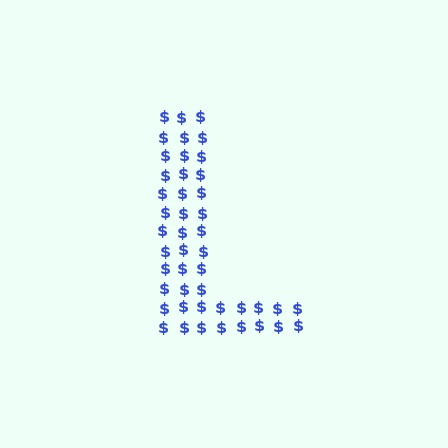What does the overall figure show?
The overall figure shows the letter L.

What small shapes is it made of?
It is made of small dollar signs.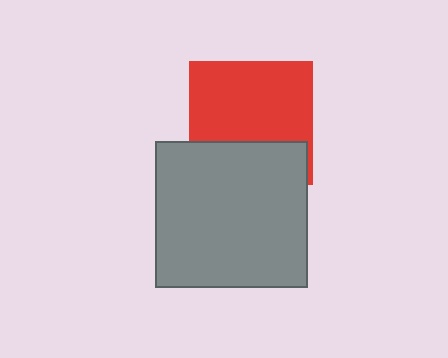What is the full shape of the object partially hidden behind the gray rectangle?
The partially hidden object is a red square.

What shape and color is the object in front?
The object in front is a gray rectangle.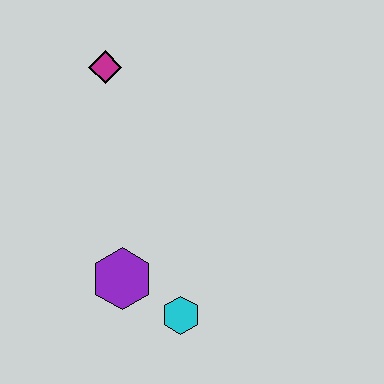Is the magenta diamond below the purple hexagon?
No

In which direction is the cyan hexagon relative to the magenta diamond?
The cyan hexagon is below the magenta diamond.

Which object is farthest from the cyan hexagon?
The magenta diamond is farthest from the cyan hexagon.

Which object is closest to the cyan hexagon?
The purple hexagon is closest to the cyan hexagon.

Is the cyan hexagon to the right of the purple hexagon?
Yes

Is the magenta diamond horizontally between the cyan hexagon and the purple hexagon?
No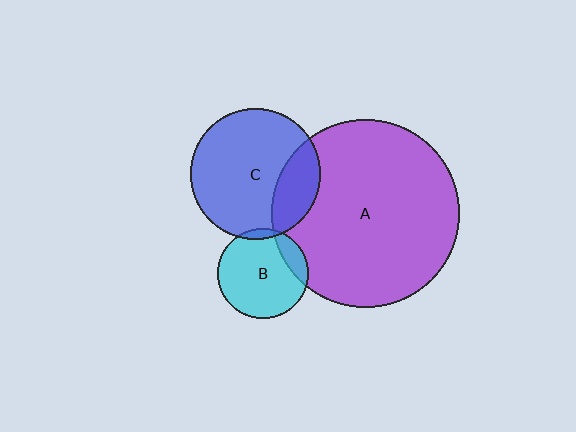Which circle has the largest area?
Circle A (purple).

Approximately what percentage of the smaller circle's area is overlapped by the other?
Approximately 25%.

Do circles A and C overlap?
Yes.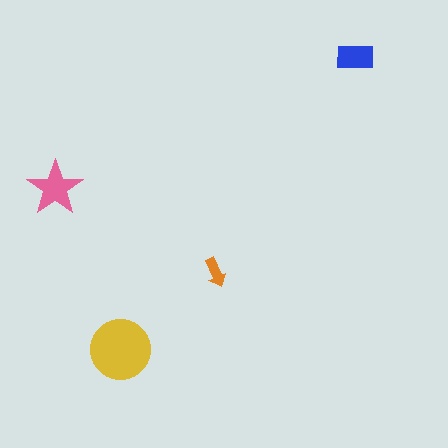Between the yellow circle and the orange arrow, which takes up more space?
The yellow circle.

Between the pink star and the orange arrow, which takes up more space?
The pink star.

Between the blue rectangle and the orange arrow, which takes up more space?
The blue rectangle.